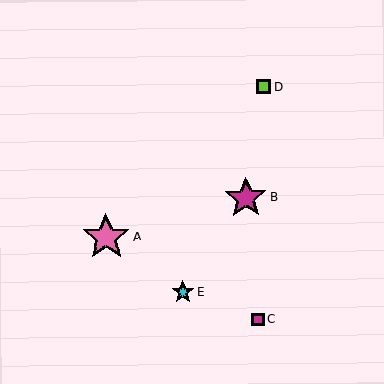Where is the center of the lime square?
The center of the lime square is at (264, 87).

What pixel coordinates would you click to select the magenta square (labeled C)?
Click at (258, 320) to select the magenta square C.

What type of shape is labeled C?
Shape C is a magenta square.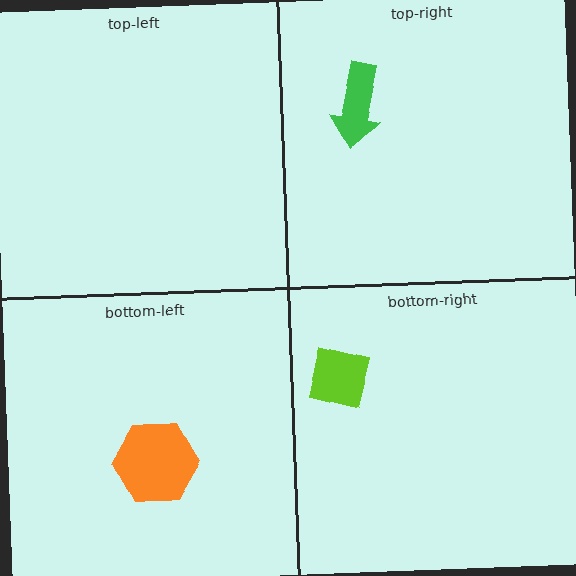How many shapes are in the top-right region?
1.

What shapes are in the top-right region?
The green arrow.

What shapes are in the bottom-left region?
The orange hexagon.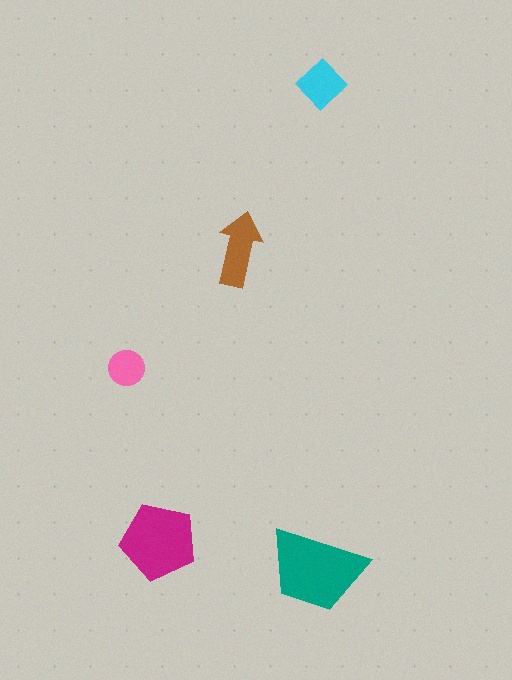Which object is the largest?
The teal trapezoid.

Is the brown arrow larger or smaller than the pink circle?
Larger.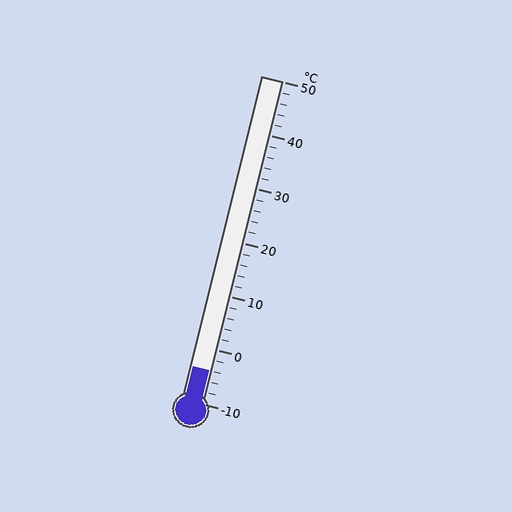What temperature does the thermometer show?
The thermometer shows approximately -4°C.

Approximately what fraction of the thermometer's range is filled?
The thermometer is filled to approximately 10% of its range.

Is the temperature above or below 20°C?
The temperature is below 20°C.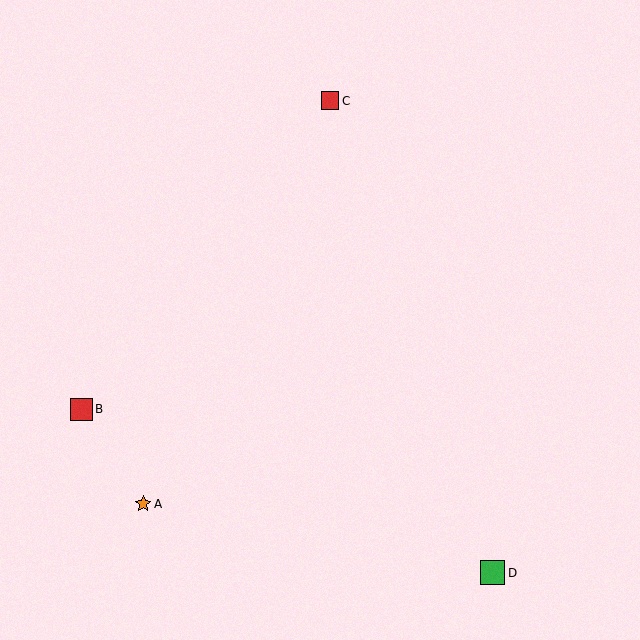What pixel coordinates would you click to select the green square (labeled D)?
Click at (493, 573) to select the green square D.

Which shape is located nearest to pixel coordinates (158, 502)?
The orange star (labeled A) at (143, 504) is nearest to that location.